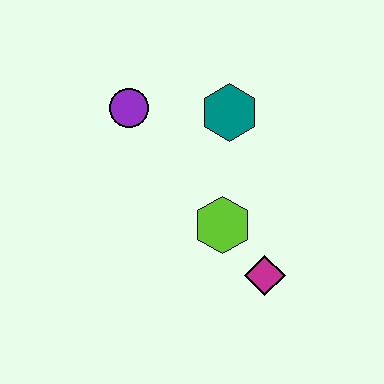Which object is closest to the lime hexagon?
The magenta diamond is closest to the lime hexagon.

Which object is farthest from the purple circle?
The magenta diamond is farthest from the purple circle.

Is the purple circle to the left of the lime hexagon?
Yes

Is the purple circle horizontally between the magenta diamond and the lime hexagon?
No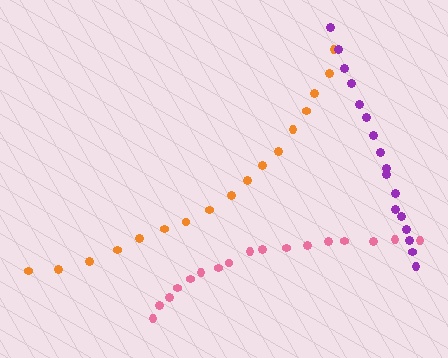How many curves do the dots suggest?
There are 3 distinct paths.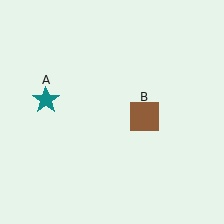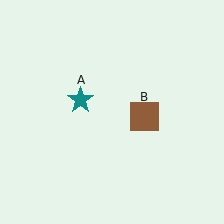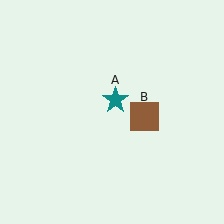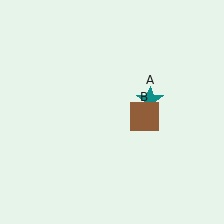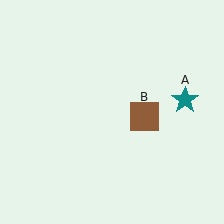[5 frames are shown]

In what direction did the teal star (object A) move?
The teal star (object A) moved right.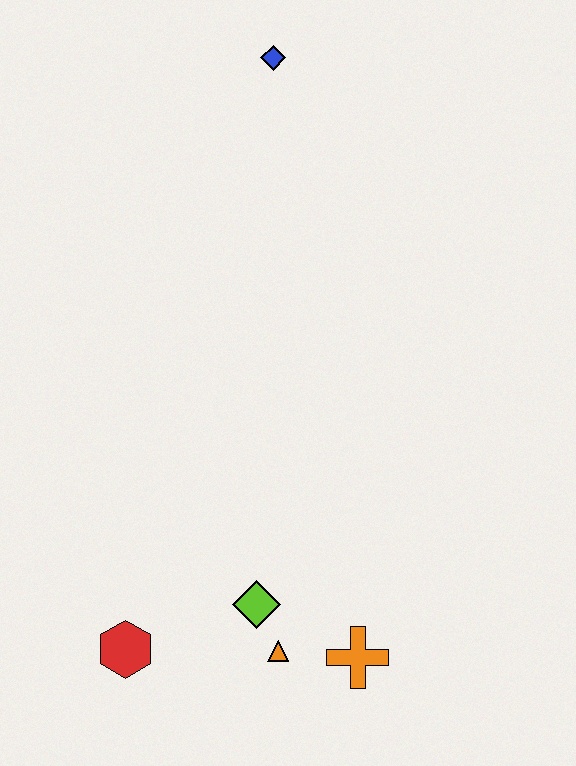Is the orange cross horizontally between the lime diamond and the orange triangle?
No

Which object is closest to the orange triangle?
The lime diamond is closest to the orange triangle.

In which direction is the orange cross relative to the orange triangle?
The orange cross is to the right of the orange triangle.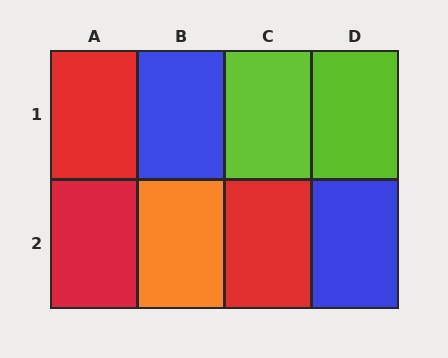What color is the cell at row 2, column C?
Red.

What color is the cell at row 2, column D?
Blue.